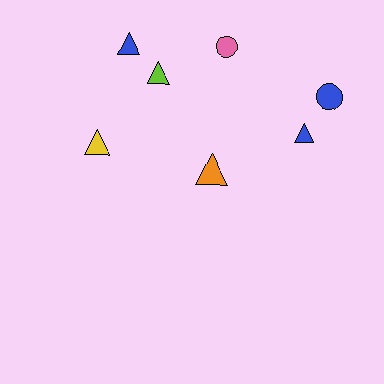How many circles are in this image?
There are 2 circles.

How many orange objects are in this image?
There is 1 orange object.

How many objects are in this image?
There are 7 objects.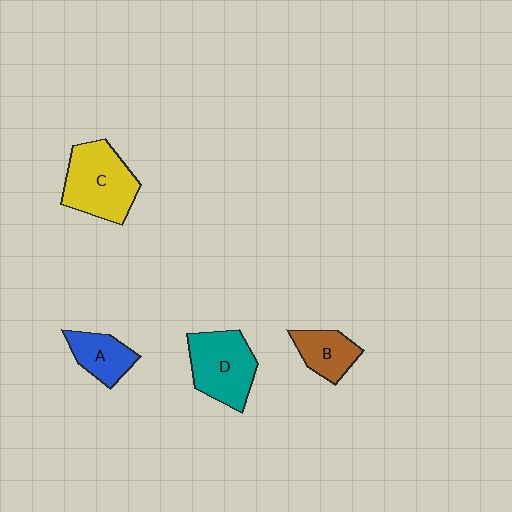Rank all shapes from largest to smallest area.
From largest to smallest: C (yellow), D (teal), A (blue), B (brown).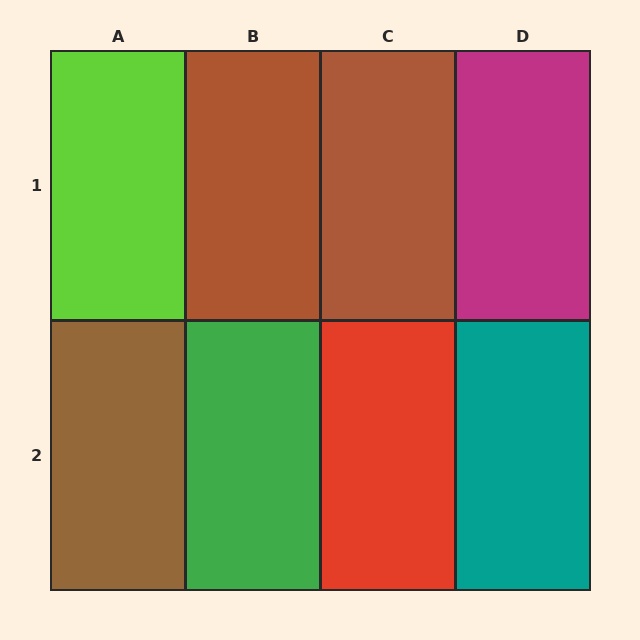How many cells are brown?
3 cells are brown.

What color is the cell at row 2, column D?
Teal.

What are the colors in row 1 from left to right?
Lime, brown, brown, magenta.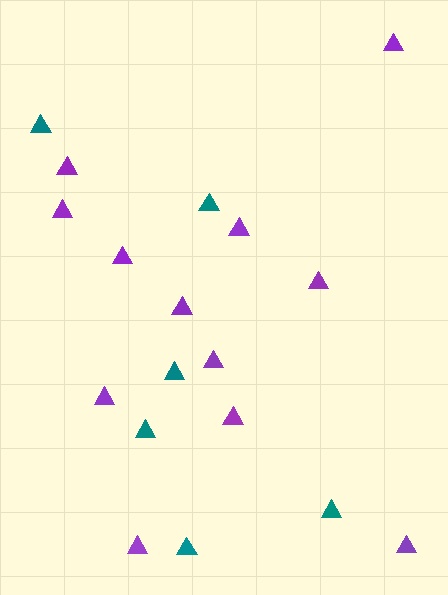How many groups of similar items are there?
There are 2 groups: one group of teal triangles (6) and one group of purple triangles (12).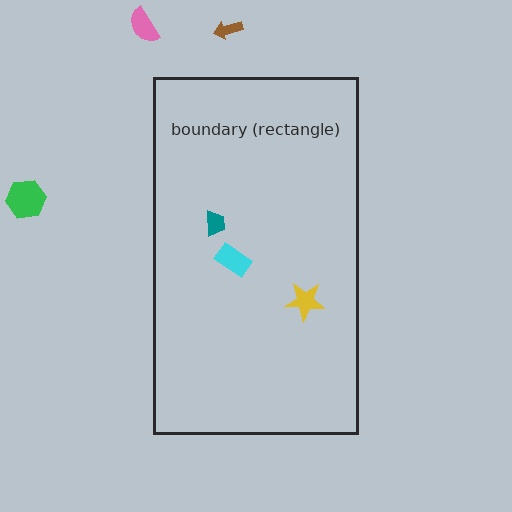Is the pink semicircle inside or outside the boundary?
Outside.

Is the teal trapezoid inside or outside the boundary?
Inside.